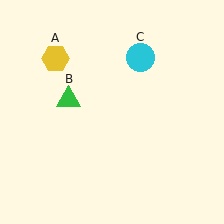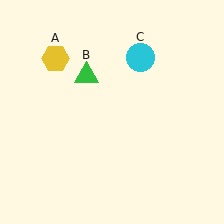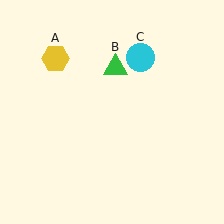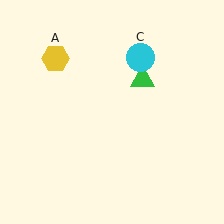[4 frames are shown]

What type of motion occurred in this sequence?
The green triangle (object B) rotated clockwise around the center of the scene.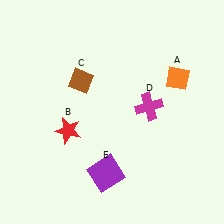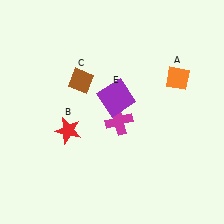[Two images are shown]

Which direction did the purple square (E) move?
The purple square (E) moved up.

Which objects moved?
The objects that moved are: the magenta cross (D), the purple square (E).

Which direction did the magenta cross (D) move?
The magenta cross (D) moved left.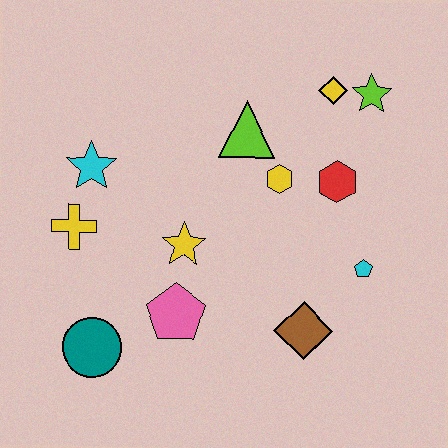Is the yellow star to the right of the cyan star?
Yes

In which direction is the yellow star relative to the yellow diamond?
The yellow star is below the yellow diamond.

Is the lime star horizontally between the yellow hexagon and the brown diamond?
No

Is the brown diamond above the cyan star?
No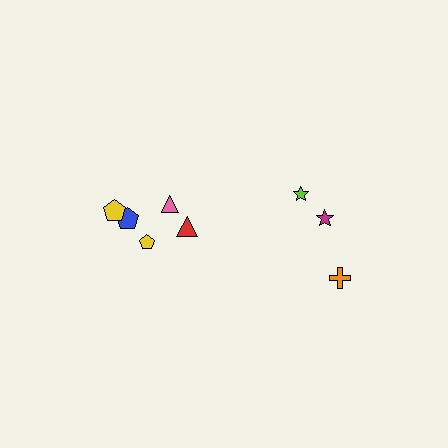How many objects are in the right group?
There are 3 objects.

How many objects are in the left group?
There are 5 objects.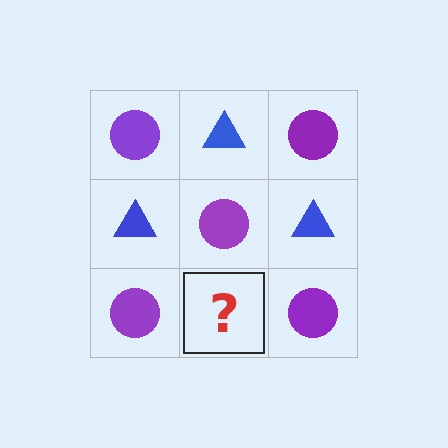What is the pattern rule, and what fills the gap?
The rule is that it alternates purple circle and blue triangle in a checkerboard pattern. The gap should be filled with a blue triangle.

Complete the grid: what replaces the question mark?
The question mark should be replaced with a blue triangle.